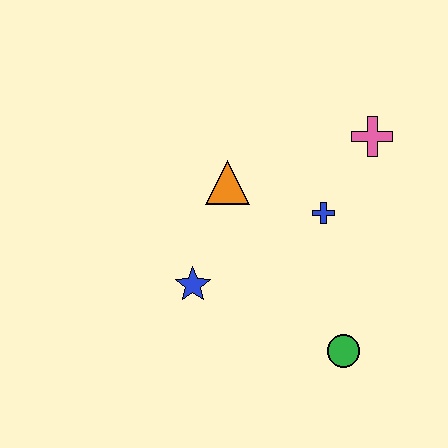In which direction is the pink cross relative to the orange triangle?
The pink cross is to the right of the orange triangle.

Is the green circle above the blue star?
No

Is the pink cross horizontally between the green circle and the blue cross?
No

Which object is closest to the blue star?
The orange triangle is closest to the blue star.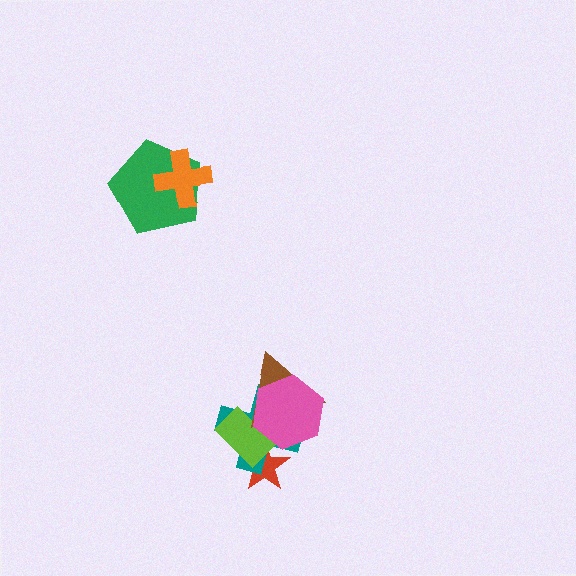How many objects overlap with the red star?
2 objects overlap with the red star.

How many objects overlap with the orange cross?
1 object overlaps with the orange cross.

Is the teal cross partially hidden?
Yes, it is partially covered by another shape.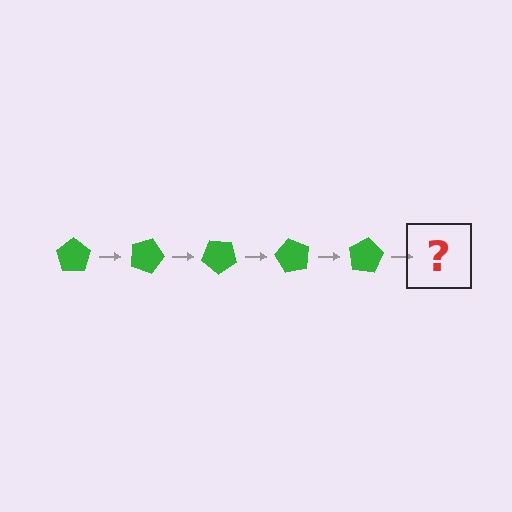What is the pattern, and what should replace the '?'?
The pattern is that the pentagon rotates 20 degrees each step. The '?' should be a green pentagon rotated 100 degrees.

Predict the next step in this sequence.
The next step is a green pentagon rotated 100 degrees.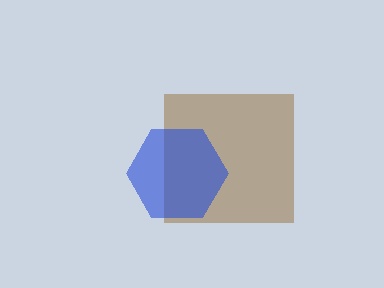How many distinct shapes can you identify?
There are 2 distinct shapes: a brown square, a blue hexagon.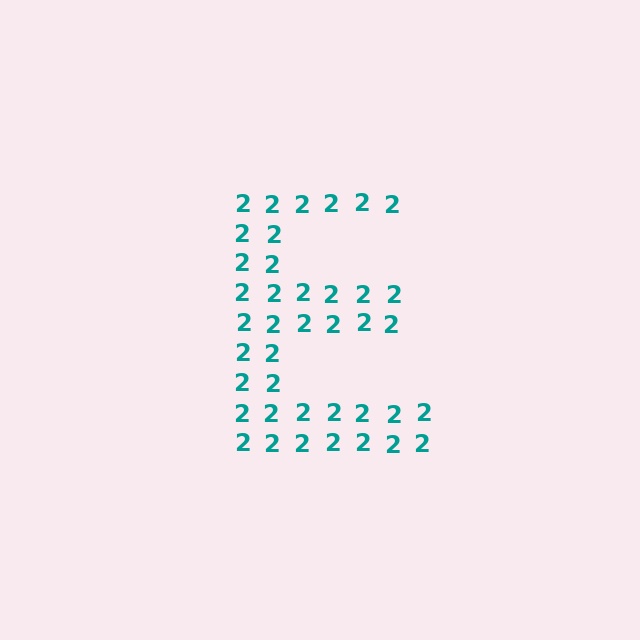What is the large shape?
The large shape is the letter E.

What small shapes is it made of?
It is made of small digit 2's.